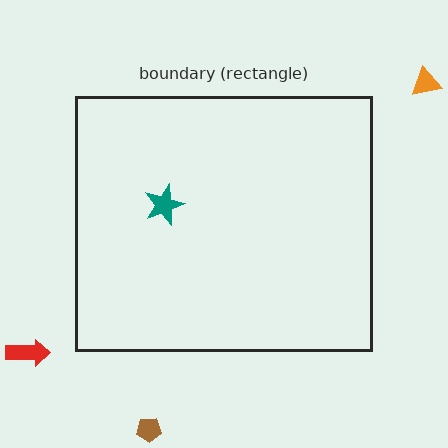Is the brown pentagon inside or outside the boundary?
Outside.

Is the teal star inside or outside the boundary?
Inside.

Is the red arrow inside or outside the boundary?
Outside.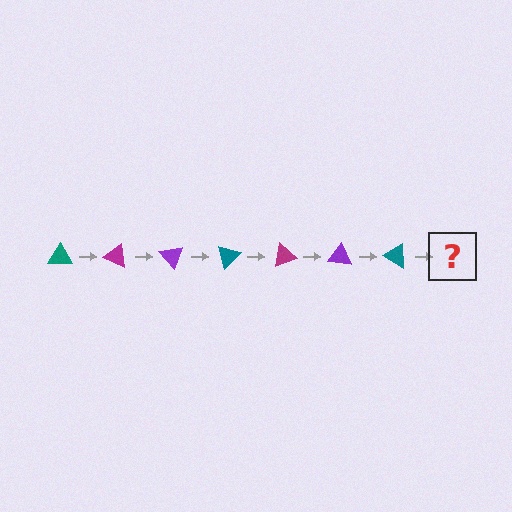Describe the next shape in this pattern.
It should be a magenta triangle, rotated 175 degrees from the start.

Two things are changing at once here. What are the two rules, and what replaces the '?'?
The two rules are that it rotates 25 degrees each step and the color cycles through teal, magenta, and purple. The '?' should be a magenta triangle, rotated 175 degrees from the start.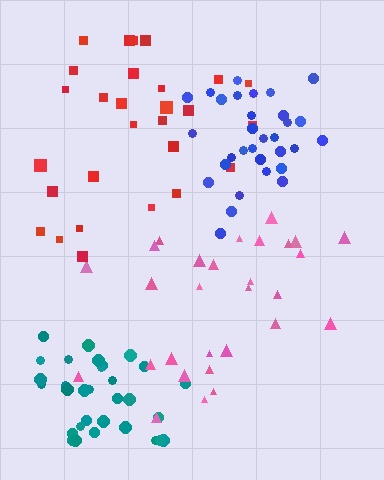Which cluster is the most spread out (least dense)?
Red.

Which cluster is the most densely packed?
Blue.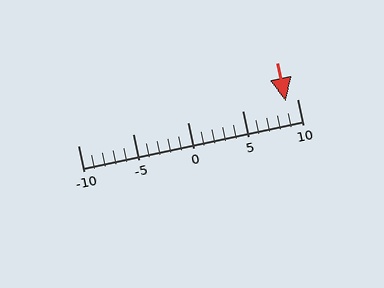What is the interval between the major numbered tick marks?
The major tick marks are spaced 5 units apart.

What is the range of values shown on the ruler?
The ruler shows values from -10 to 10.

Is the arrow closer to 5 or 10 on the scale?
The arrow is closer to 10.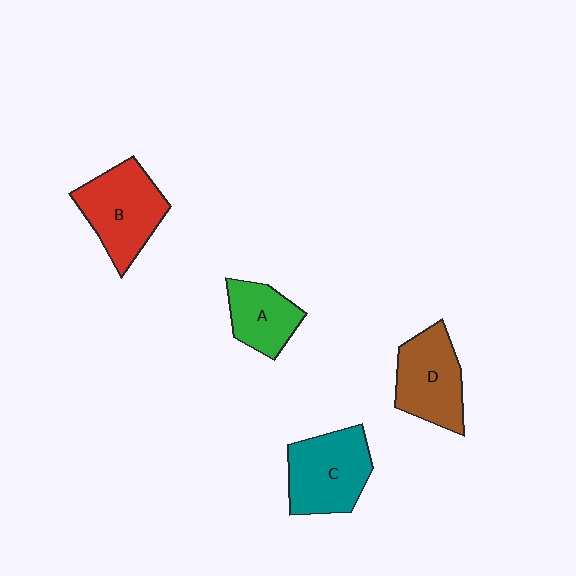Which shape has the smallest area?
Shape A (green).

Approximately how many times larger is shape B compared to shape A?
Approximately 1.5 times.